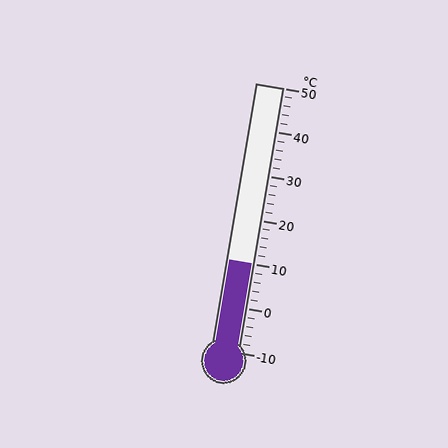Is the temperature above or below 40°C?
The temperature is below 40°C.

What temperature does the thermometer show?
The thermometer shows approximately 10°C.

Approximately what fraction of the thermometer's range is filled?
The thermometer is filled to approximately 35% of its range.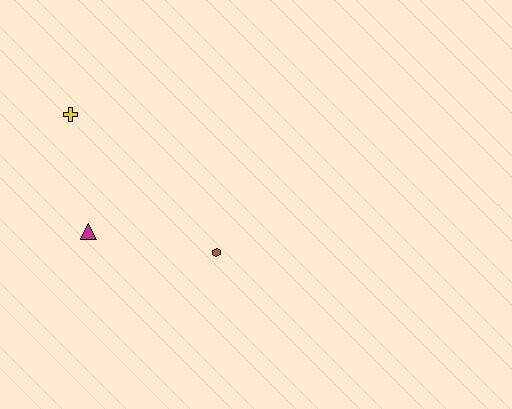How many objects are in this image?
There are 3 objects.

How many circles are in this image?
There are no circles.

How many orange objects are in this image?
There are no orange objects.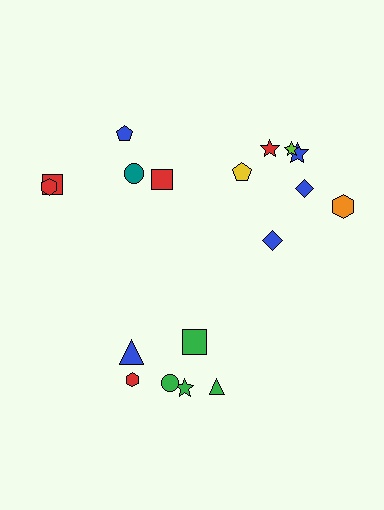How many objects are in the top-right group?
There are 7 objects.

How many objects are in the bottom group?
There are 6 objects.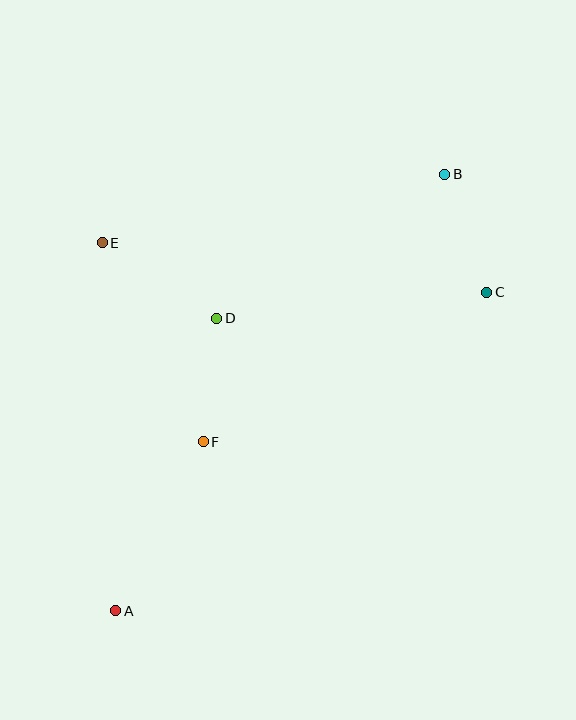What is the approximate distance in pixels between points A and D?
The distance between A and D is approximately 310 pixels.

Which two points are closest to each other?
Points D and F are closest to each other.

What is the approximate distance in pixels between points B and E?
The distance between B and E is approximately 349 pixels.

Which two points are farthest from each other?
Points A and B are farthest from each other.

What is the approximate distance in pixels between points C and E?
The distance between C and E is approximately 387 pixels.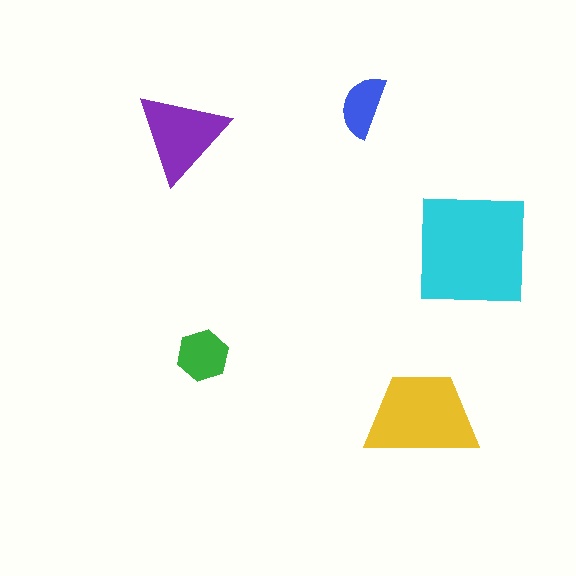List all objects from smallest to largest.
The blue semicircle, the green hexagon, the purple triangle, the yellow trapezoid, the cyan square.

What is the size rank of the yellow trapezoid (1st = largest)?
2nd.